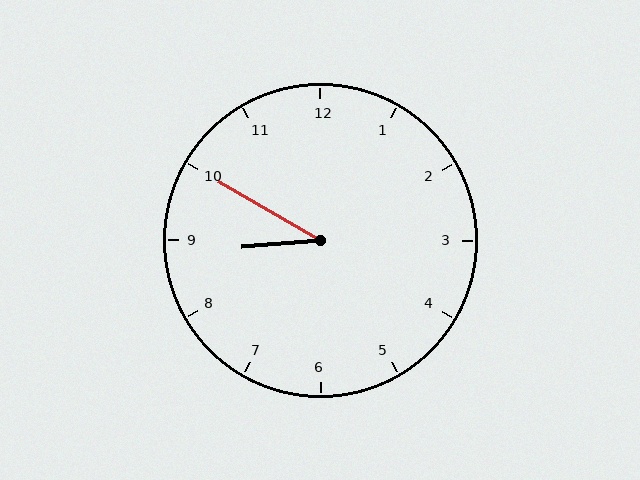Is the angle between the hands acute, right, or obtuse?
It is acute.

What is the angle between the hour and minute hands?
Approximately 35 degrees.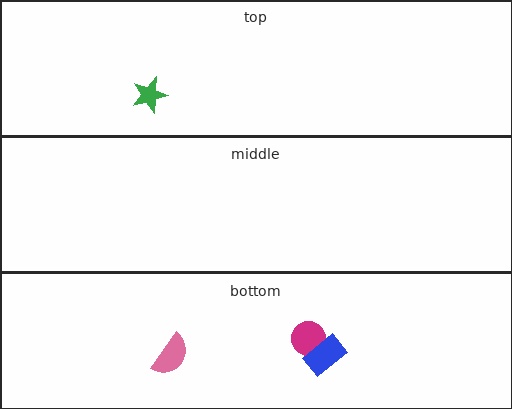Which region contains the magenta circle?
The bottom region.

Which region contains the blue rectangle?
The bottom region.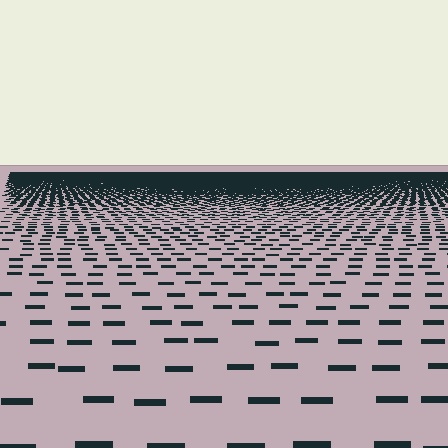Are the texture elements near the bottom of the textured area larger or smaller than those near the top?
Larger. Near the bottom, elements are closer to the viewer and appear at a bigger on-screen size.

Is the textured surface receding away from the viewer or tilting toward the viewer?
The surface is receding away from the viewer. Texture elements get smaller and denser toward the top.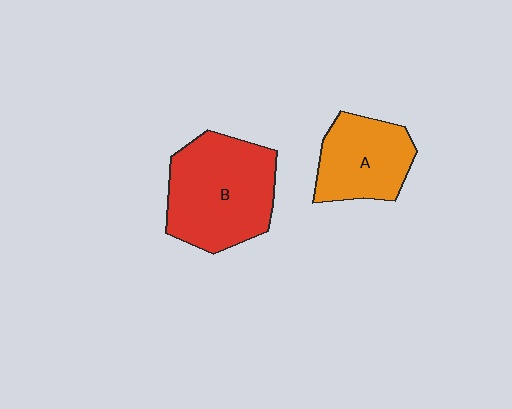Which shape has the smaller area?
Shape A (orange).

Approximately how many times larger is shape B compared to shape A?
Approximately 1.5 times.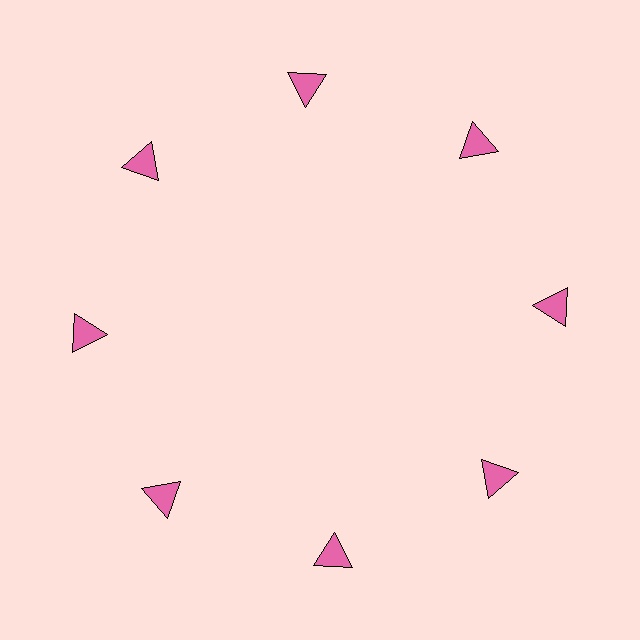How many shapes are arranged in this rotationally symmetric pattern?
There are 8 shapes, arranged in 8 groups of 1.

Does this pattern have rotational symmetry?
Yes, this pattern has 8-fold rotational symmetry. It looks the same after rotating 45 degrees around the center.